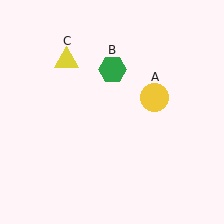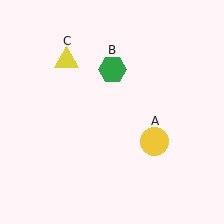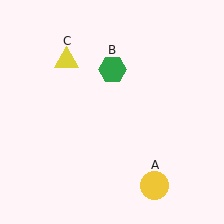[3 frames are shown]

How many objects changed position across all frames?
1 object changed position: yellow circle (object A).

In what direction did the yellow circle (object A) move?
The yellow circle (object A) moved down.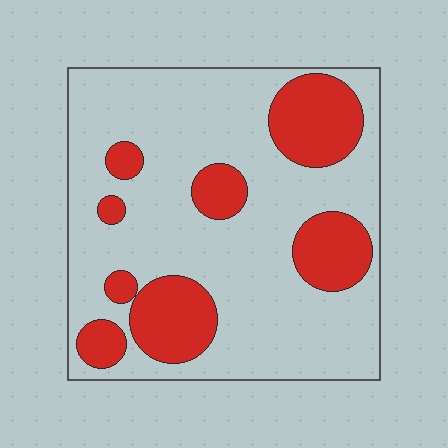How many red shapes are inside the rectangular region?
8.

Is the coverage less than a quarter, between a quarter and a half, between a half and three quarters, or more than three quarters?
Between a quarter and a half.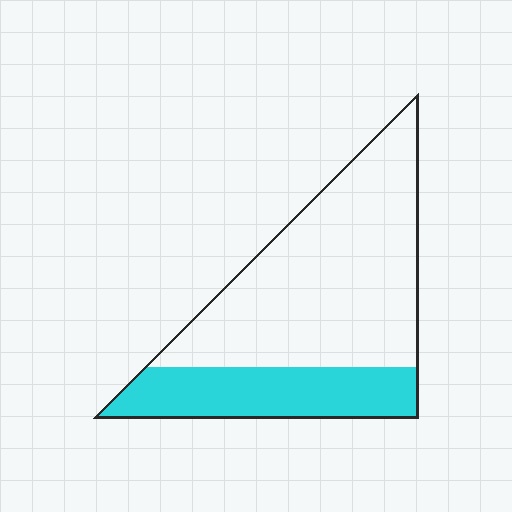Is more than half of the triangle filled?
No.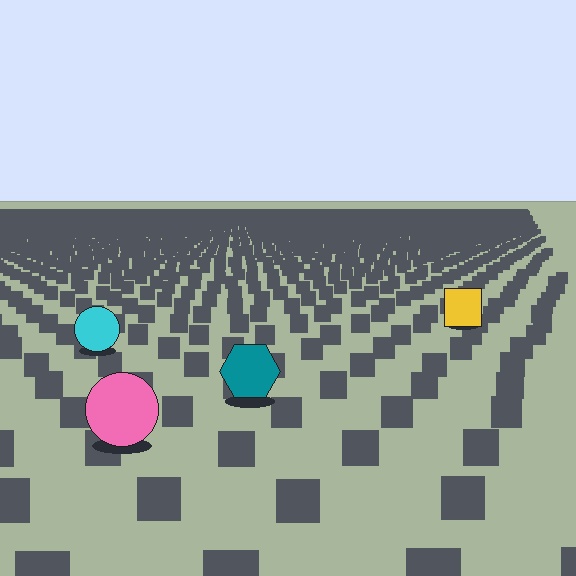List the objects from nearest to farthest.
From nearest to farthest: the pink circle, the teal hexagon, the cyan circle, the yellow square.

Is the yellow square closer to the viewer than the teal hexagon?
No. The teal hexagon is closer — you can tell from the texture gradient: the ground texture is coarser near it.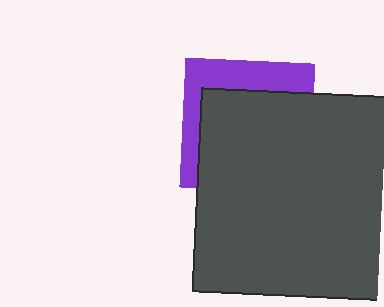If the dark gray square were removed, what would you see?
You would see the complete purple square.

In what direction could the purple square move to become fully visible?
The purple square could move toward the upper-left. That would shift it out from behind the dark gray square entirely.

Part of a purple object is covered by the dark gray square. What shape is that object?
It is a square.